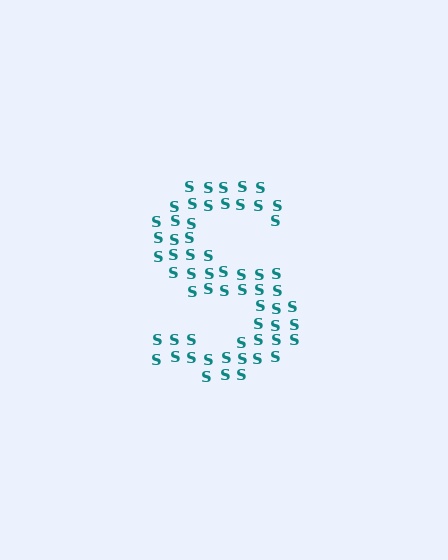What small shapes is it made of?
It is made of small letter S's.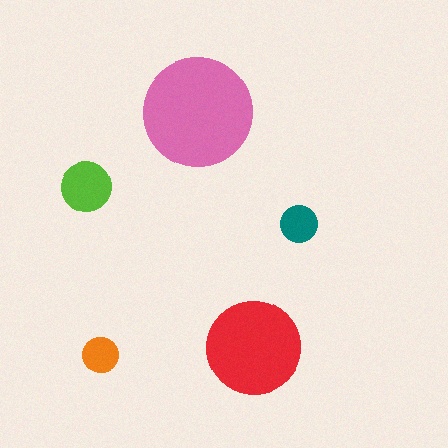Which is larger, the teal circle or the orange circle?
The teal one.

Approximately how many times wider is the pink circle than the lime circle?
About 2 times wider.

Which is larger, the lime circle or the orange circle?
The lime one.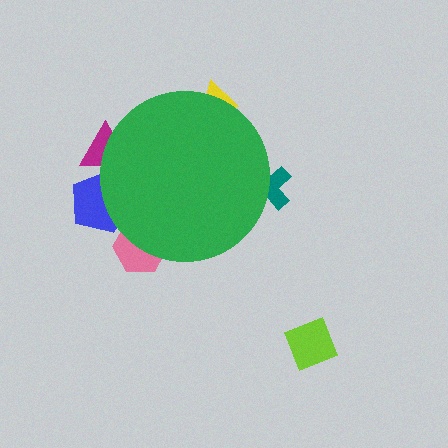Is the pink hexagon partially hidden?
Yes, the pink hexagon is partially hidden behind the green circle.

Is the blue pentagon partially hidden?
Yes, the blue pentagon is partially hidden behind the green circle.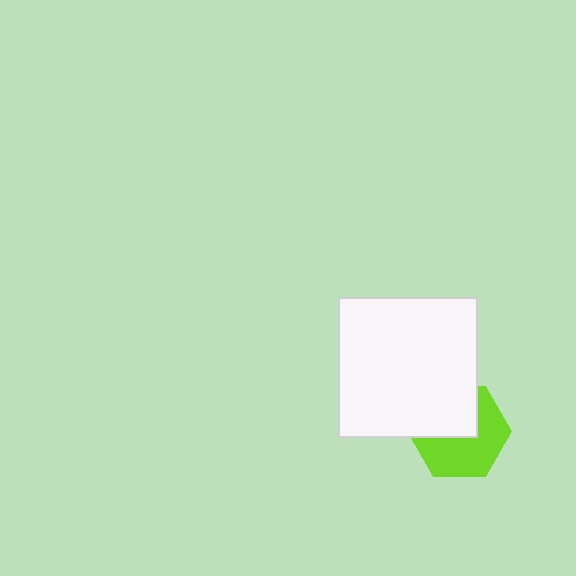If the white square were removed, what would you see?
You would see the complete lime hexagon.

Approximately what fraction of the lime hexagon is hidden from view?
Roughly 42% of the lime hexagon is hidden behind the white square.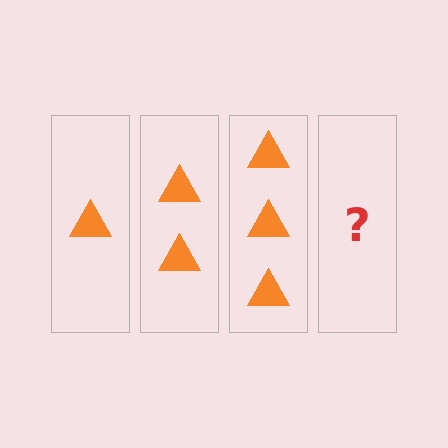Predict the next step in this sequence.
The next step is 4 triangles.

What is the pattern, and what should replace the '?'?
The pattern is that each step adds one more triangle. The '?' should be 4 triangles.